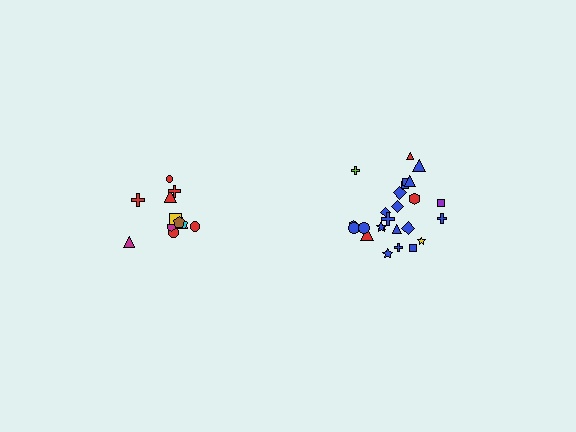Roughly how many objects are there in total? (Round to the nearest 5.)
Roughly 35 objects in total.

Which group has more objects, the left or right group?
The right group.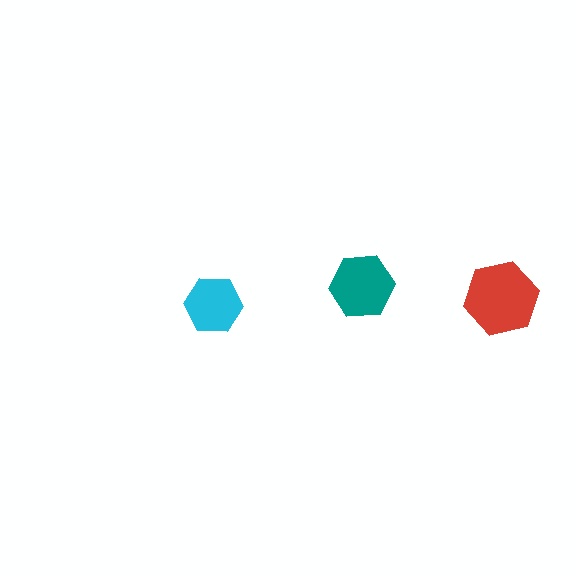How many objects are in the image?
There are 3 objects in the image.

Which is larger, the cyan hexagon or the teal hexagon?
The teal one.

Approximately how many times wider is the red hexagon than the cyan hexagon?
About 1.5 times wider.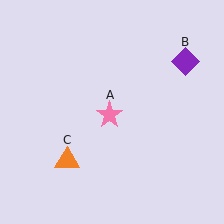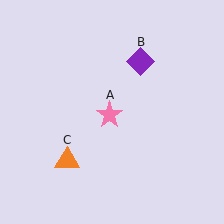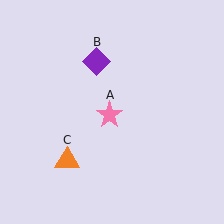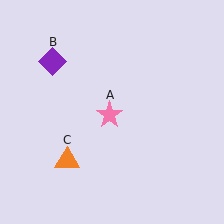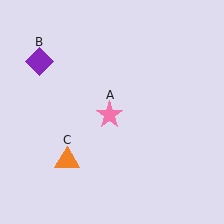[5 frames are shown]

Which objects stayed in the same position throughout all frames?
Pink star (object A) and orange triangle (object C) remained stationary.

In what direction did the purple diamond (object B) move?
The purple diamond (object B) moved left.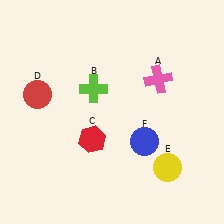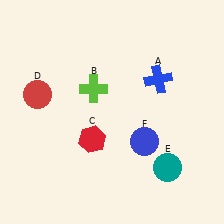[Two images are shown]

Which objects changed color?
A changed from pink to blue. E changed from yellow to teal.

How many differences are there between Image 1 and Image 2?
There are 2 differences between the two images.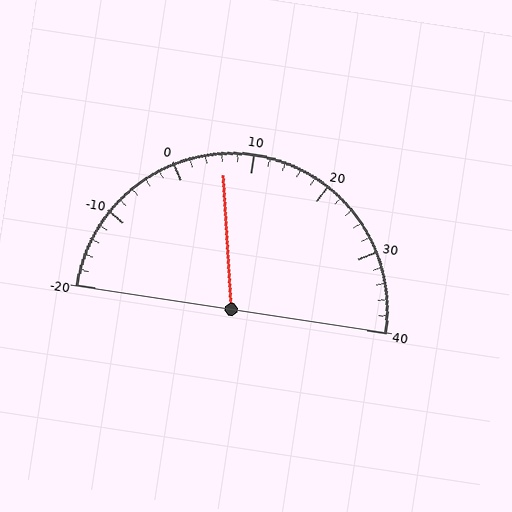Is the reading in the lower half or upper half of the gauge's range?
The reading is in the lower half of the range (-20 to 40).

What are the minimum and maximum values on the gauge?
The gauge ranges from -20 to 40.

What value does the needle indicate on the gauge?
The needle indicates approximately 6.